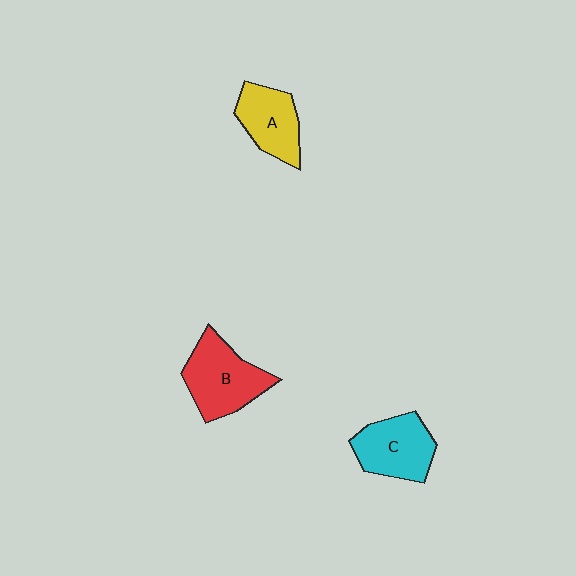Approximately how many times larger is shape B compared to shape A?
Approximately 1.3 times.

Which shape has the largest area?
Shape B (red).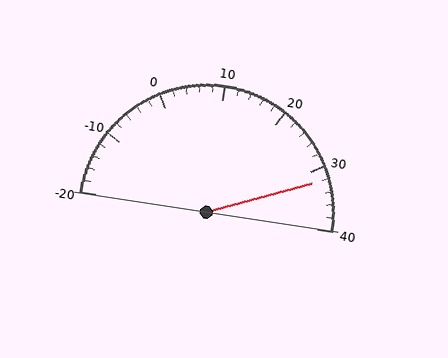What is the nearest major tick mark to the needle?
The nearest major tick mark is 30.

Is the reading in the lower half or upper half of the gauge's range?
The reading is in the upper half of the range (-20 to 40).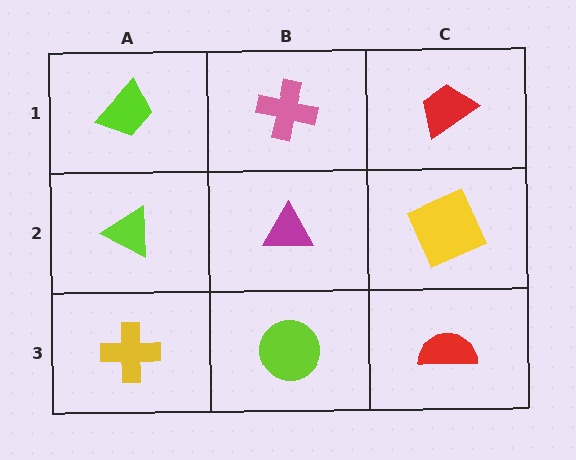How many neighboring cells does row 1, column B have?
3.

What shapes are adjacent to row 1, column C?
A yellow square (row 2, column C), a pink cross (row 1, column B).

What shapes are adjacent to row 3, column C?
A yellow square (row 2, column C), a lime circle (row 3, column B).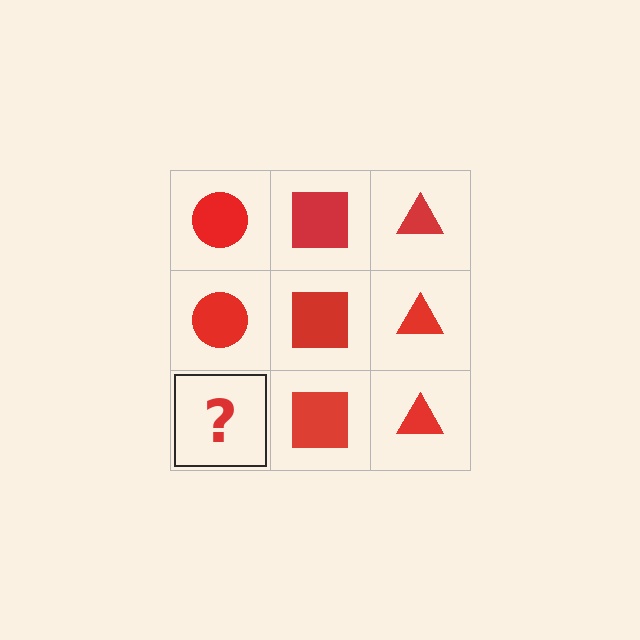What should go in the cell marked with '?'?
The missing cell should contain a red circle.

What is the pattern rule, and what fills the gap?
The rule is that each column has a consistent shape. The gap should be filled with a red circle.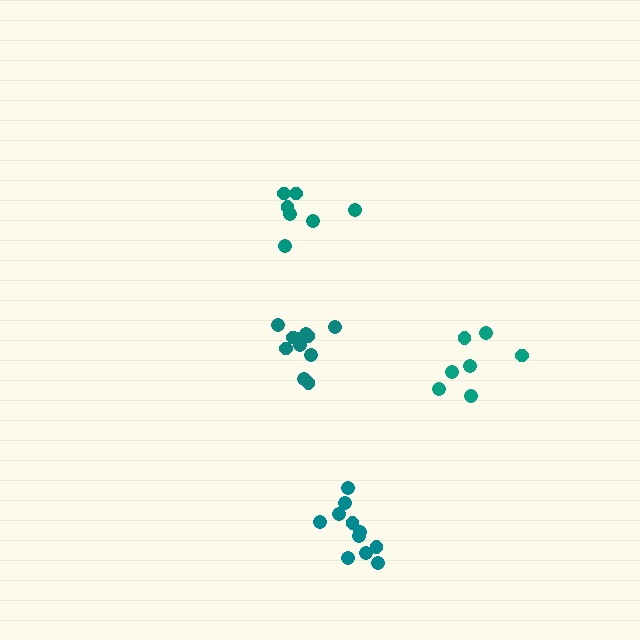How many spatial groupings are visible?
There are 4 spatial groupings.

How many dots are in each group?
Group 1: 11 dots, Group 2: 11 dots, Group 3: 7 dots, Group 4: 7 dots (36 total).